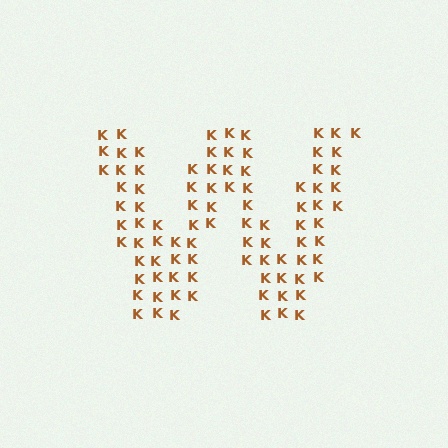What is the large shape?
The large shape is the letter W.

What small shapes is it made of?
It is made of small letter K's.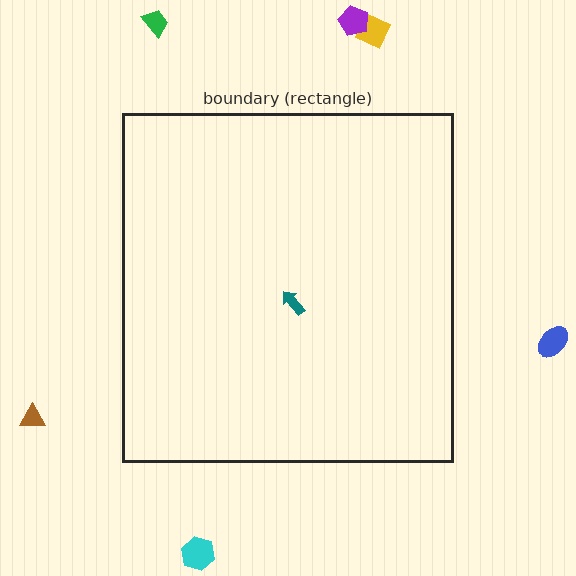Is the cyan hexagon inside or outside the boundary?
Outside.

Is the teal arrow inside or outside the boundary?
Inside.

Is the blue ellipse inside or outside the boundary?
Outside.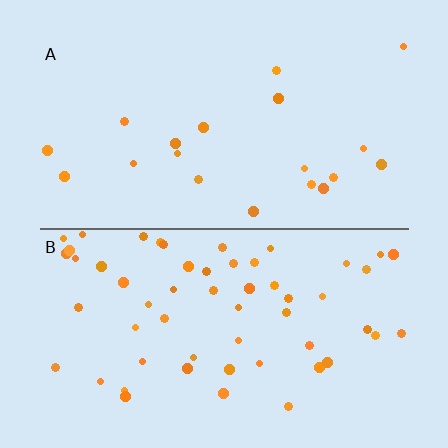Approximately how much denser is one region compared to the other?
Approximately 2.9× — region B over region A.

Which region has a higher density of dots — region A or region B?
B (the bottom).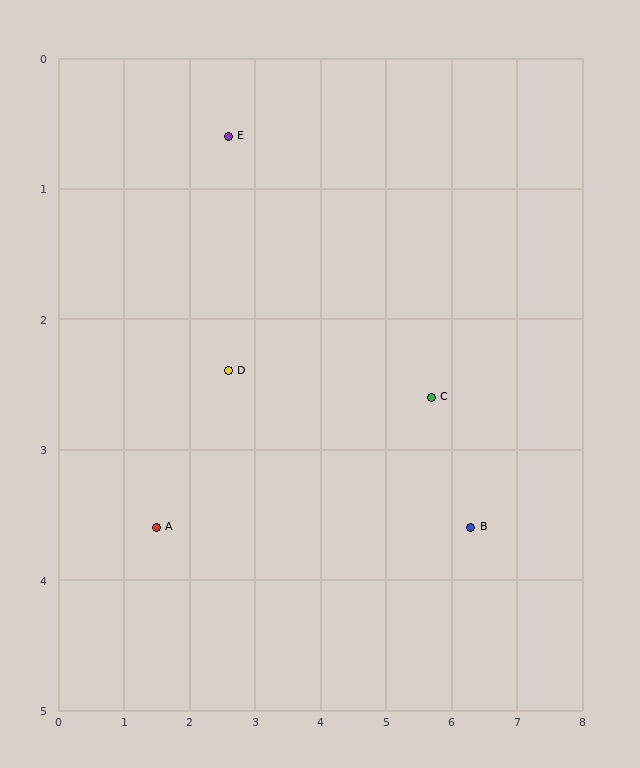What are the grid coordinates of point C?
Point C is at approximately (5.7, 2.6).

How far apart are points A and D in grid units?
Points A and D are about 1.6 grid units apart.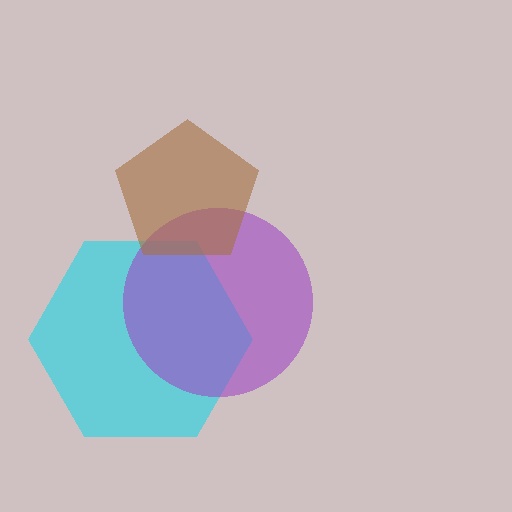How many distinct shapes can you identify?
There are 3 distinct shapes: a cyan hexagon, a purple circle, a brown pentagon.